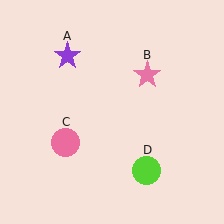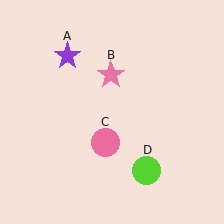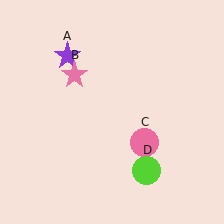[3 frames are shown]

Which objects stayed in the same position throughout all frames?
Purple star (object A) and lime circle (object D) remained stationary.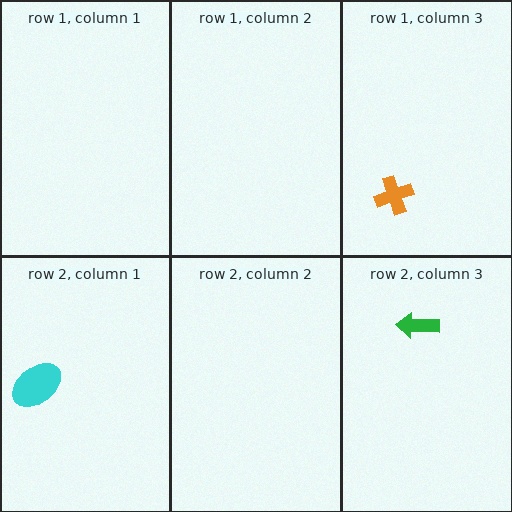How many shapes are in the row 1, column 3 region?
1.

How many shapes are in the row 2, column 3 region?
1.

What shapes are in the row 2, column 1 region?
The cyan ellipse.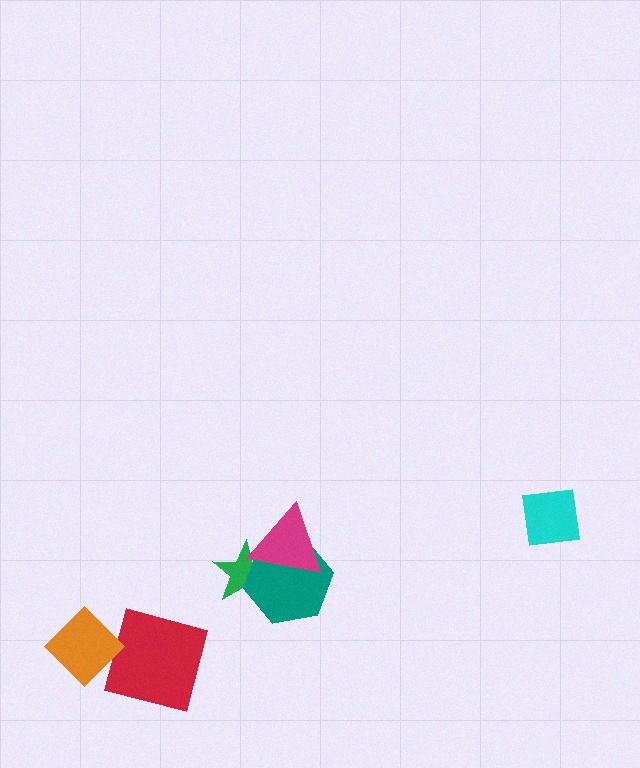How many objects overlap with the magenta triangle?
2 objects overlap with the magenta triangle.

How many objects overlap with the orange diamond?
1 object overlaps with the orange diamond.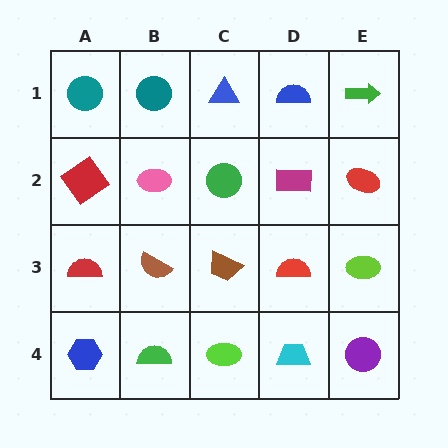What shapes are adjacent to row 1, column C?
A green circle (row 2, column C), a teal circle (row 1, column B), a blue semicircle (row 1, column D).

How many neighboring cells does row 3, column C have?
4.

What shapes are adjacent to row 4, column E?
A lime ellipse (row 3, column E), a cyan trapezoid (row 4, column D).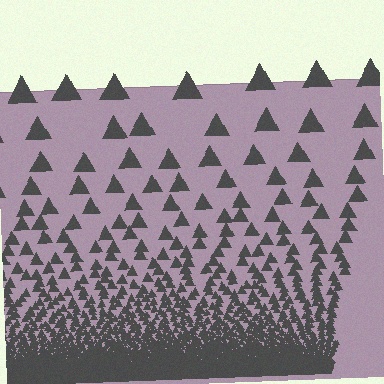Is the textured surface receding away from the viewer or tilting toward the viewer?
The surface appears to tilt toward the viewer. Texture elements get larger and sparser toward the top.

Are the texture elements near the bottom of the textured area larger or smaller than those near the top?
Smaller. The gradient is inverted — elements near the bottom are smaller and denser.